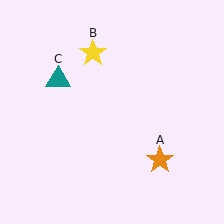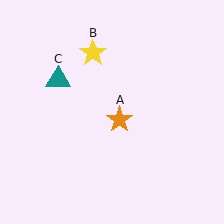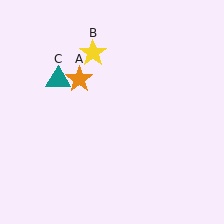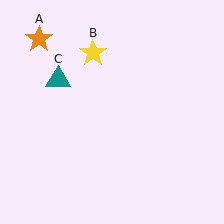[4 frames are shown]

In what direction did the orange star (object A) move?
The orange star (object A) moved up and to the left.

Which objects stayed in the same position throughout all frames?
Yellow star (object B) and teal triangle (object C) remained stationary.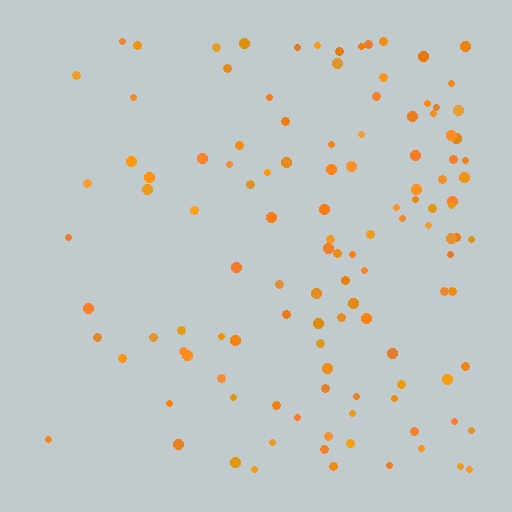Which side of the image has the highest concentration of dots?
The right.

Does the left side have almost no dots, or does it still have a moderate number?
Still a moderate number, just noticeably fewer than the right.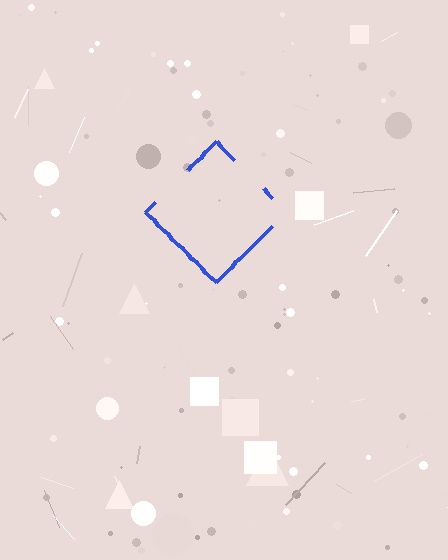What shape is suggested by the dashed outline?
The dashed outline suggests a diamond.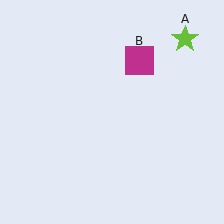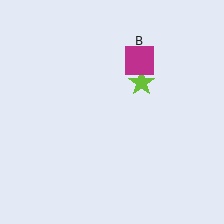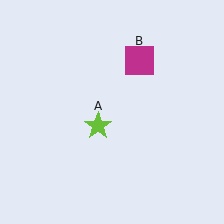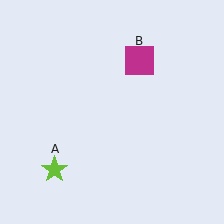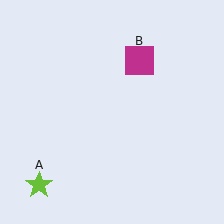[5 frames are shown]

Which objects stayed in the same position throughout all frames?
Magenta square (object B) remained stationary.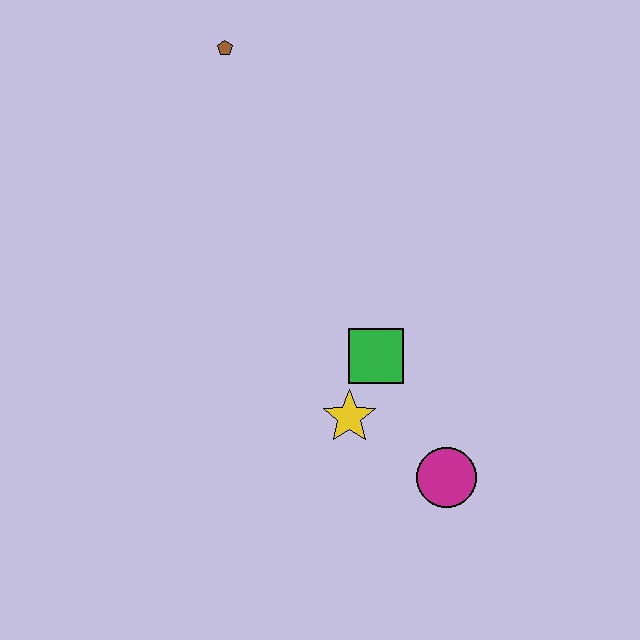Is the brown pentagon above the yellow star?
Yes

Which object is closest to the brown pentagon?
The green square is closest to the brown pentagon.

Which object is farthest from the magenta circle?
The brown pentagon is farthest from the magenta circle.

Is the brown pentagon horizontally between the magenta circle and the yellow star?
No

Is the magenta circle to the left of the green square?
No